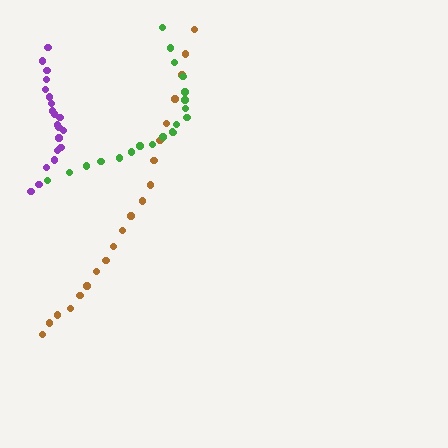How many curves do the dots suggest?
There are 3 distinct paths.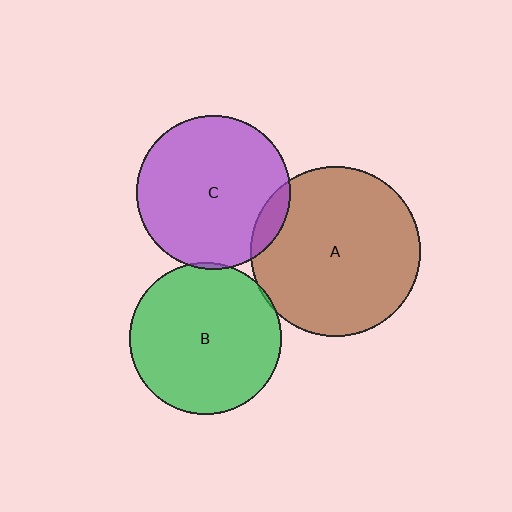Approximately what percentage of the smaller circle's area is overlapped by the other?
Approximately 10%.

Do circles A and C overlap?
Yes.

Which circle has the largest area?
Circle A (brown).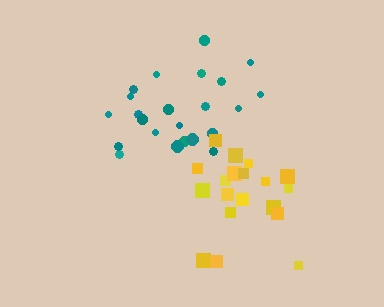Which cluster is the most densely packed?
Yellow.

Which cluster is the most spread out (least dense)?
Teal.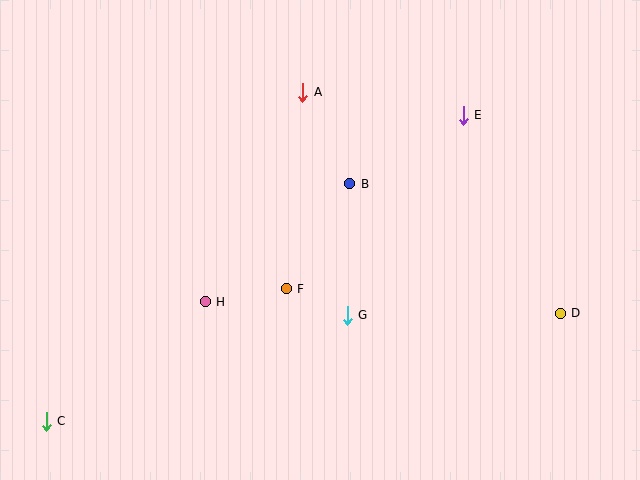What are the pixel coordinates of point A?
Point A is at (303, 92).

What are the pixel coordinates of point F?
Point F is at (286, 289).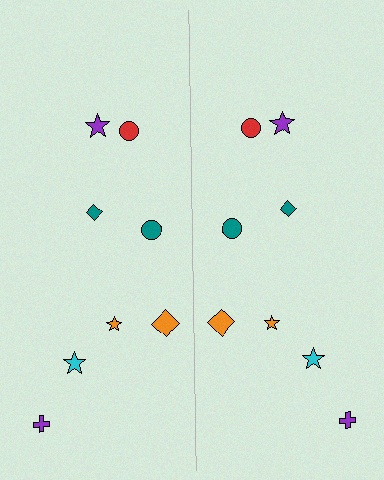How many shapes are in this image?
There are 16 shapes in this image.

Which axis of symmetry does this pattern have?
The pattern has a vertical axis of symmetry running through the center of the image.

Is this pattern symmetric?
Yes, this pattern has bilateral (reflection) symmetry.